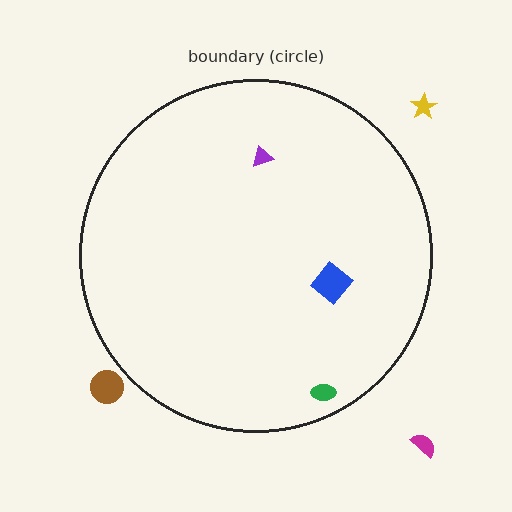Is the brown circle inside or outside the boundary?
Outside.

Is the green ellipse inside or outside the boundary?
Inside.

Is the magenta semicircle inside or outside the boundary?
Outside.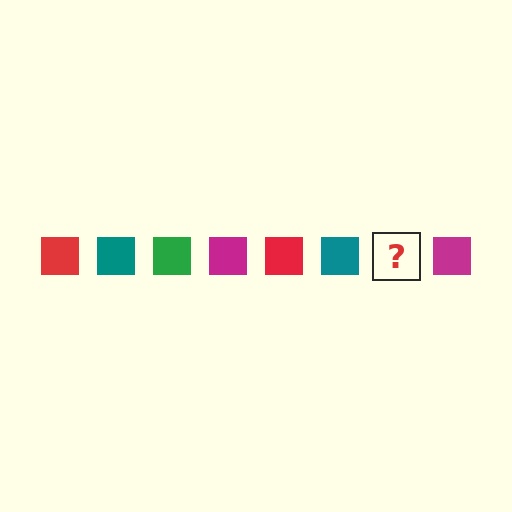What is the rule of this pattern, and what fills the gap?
The rule is that the pattern cycles through red, teal, green, magenta squares. The gap should be filled with a green square.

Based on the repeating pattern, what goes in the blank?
The blank should be a green square.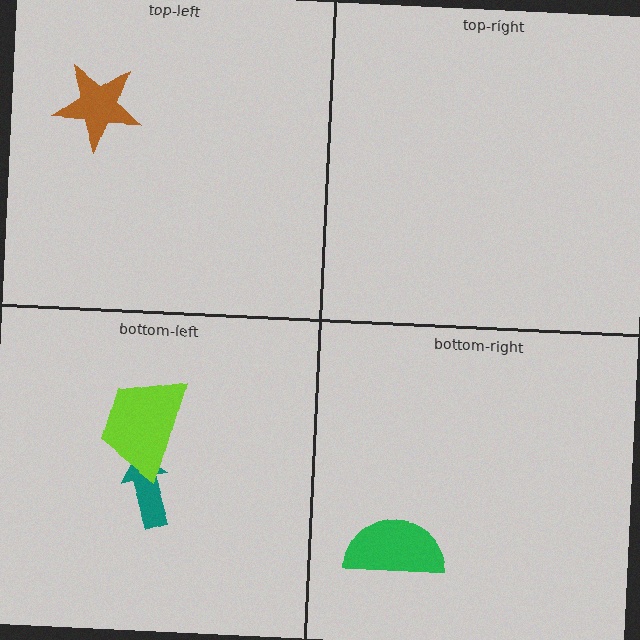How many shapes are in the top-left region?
1.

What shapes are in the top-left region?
The brown star.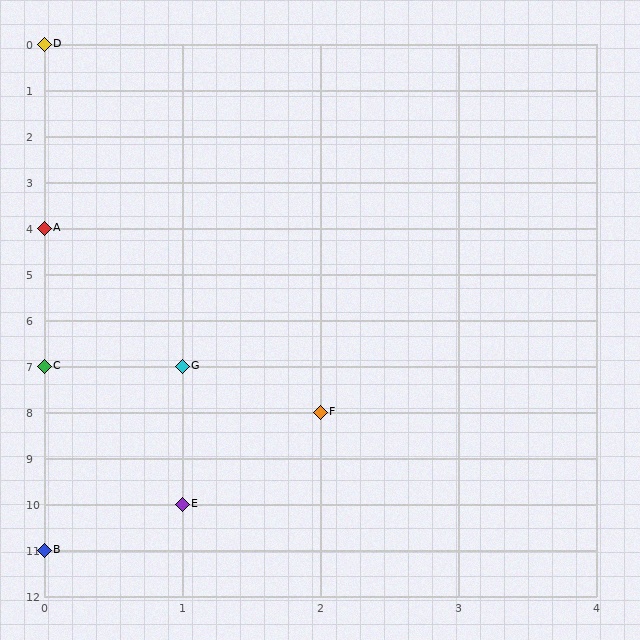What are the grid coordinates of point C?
Point C is at grid coordinates (0, 7).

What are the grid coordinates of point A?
Point A is at grid coordinates (0, 4).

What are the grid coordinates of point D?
Point D is at grid coordinates (0, 0).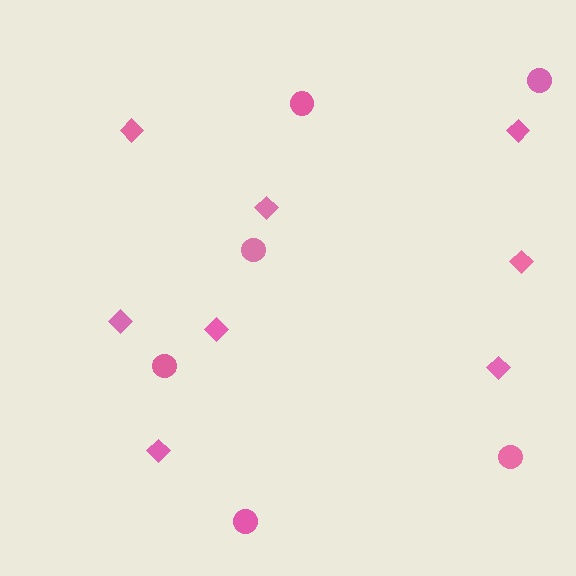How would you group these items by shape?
There are 2 groups: one group of circles (6) and one group of diamonds (8).